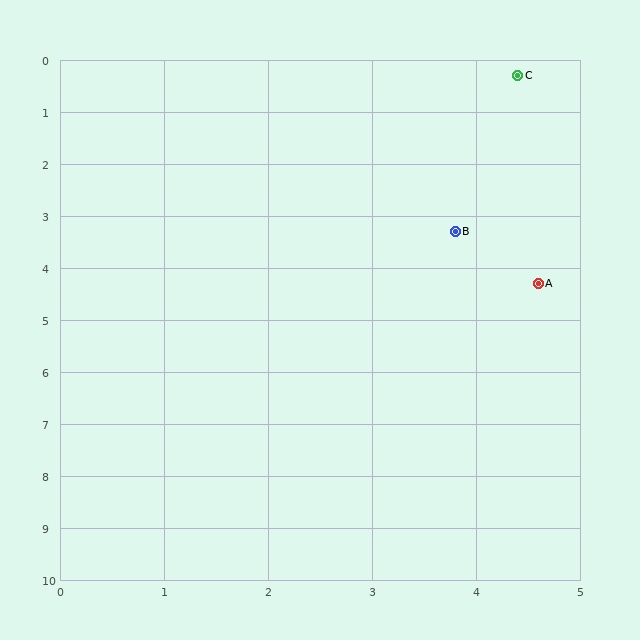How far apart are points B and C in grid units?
Points B and C are about 3.1 grid units apart.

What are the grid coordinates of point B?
Point B is at approximately (3.8, 3.3).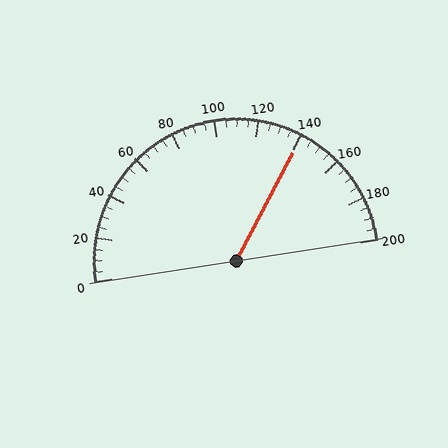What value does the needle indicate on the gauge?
The needle indicates approximately 140.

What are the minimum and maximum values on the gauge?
The gauge ranges from 0 to 200.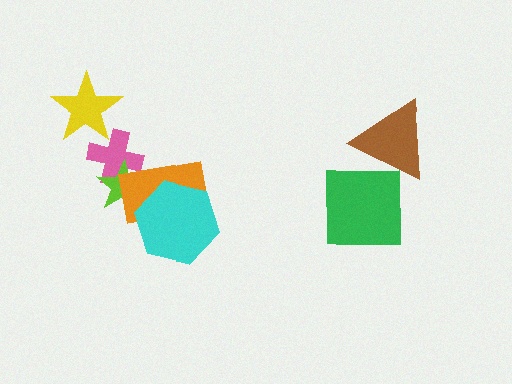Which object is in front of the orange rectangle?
The cyan hexagon is in front of the orange rectangle.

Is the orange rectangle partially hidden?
Yes, it is partially covered by another shape.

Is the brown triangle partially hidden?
No, no other shape covers it.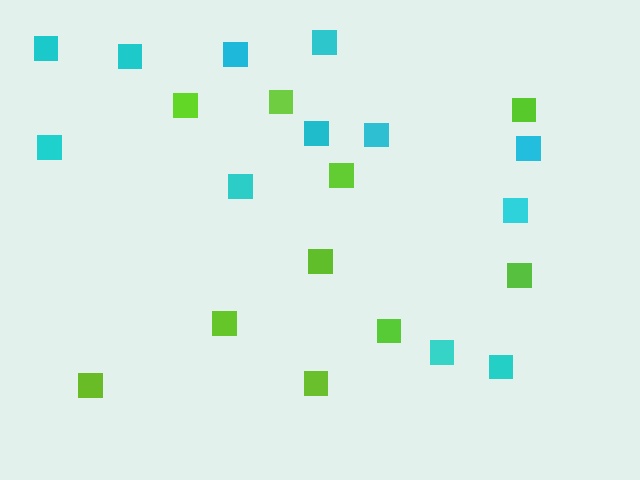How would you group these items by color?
There are 2 groups: one group of cyan squares (12) and one group of lime squares (10).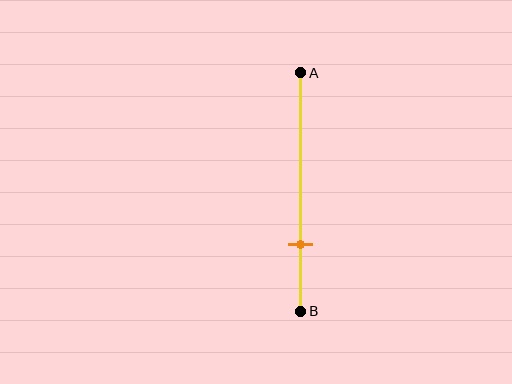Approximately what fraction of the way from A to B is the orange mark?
The orange mark is approximately 70% of the way from A to B.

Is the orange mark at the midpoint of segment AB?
No, the mark is at about 70% from A, not at the 50% midpoint.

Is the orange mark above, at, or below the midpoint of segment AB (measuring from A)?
The orange mark is below the midpoint of segment AB.